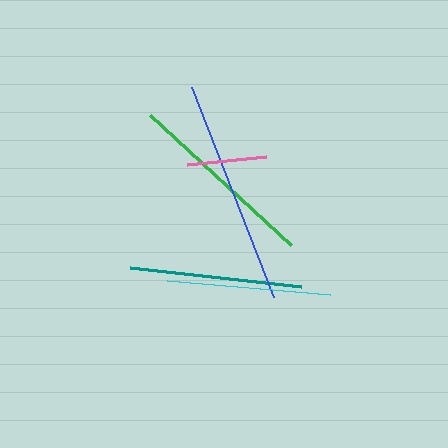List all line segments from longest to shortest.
From longest to shortest: blue, green, teal, cyan, pink.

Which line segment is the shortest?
The pink line is the shortest at approximately 79 pixels.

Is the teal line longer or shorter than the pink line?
The teal line is longer than the pink line.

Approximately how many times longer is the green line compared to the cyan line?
The green line is approximately 1.2 times the length of the cyan line.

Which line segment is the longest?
The blue line is the longest at approximately 225 pixels.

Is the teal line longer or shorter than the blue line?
The blue line is longer than the teal line.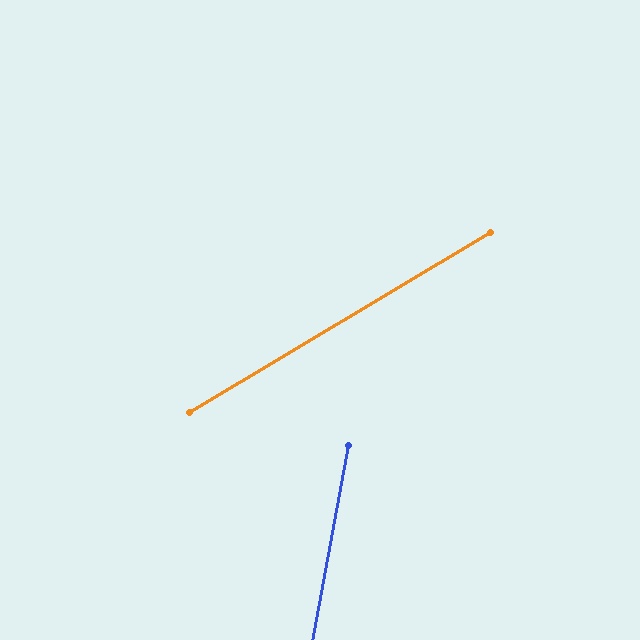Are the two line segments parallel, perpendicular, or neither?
Neither parallel nor perpendicular — they differ by about 49°.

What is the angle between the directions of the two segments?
Approximately 49 degrees.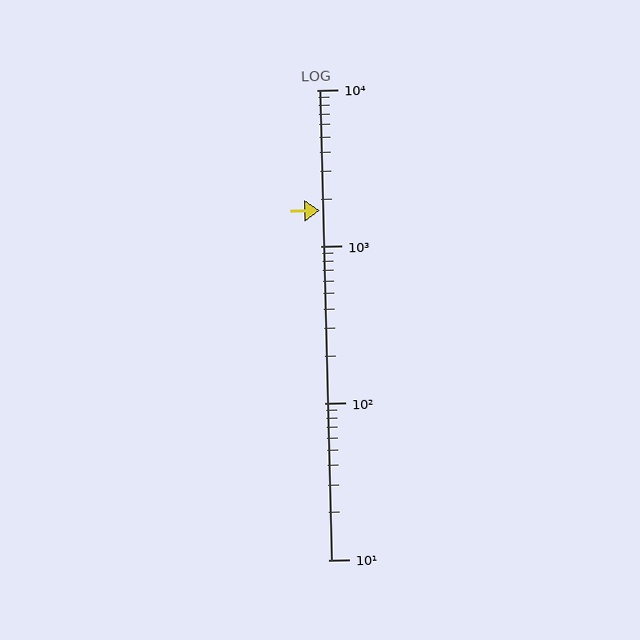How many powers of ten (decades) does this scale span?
The scale spans 3 decades, from 10 to 10000.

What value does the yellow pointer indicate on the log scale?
The pointer indicates approximately 1700.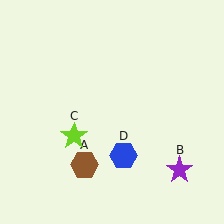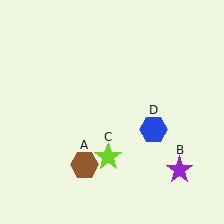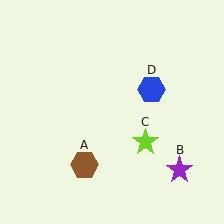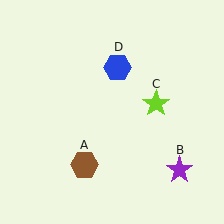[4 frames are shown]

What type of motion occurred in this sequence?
The lime star (object C), blue hexagon (object D) rotated counterclockwise around the center of the scene.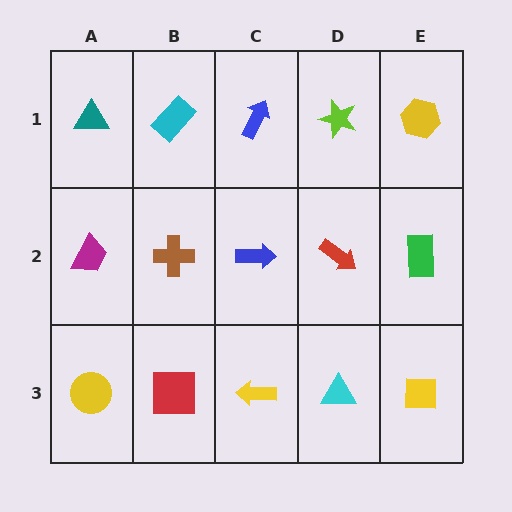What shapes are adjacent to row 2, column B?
A cyan rectangle (row 1, column B), a red square (row 3, column B), a magenta trapezoid (row 2, column A), a blue arrow (row 2, column C).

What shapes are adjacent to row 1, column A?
A magenta trapezoid (row 2, column A), a cyan rectangle (row 1, column B).